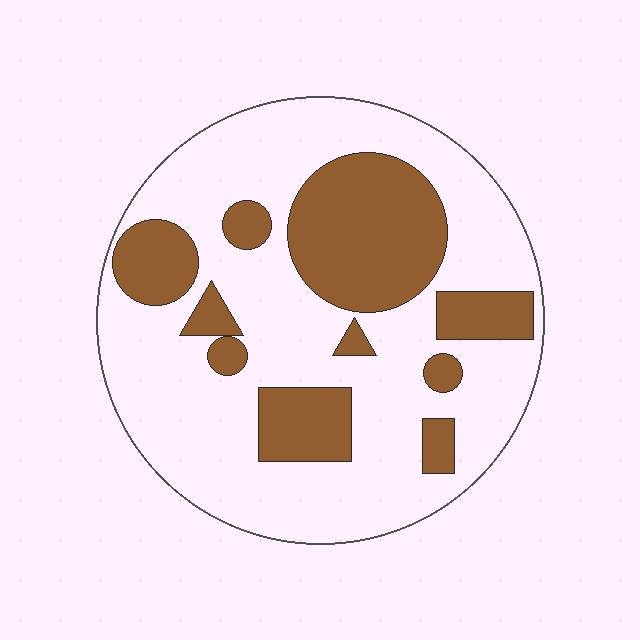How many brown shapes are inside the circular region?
10.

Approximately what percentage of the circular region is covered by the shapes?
Approximately 30%.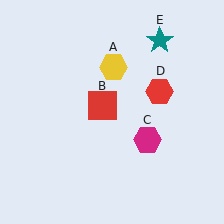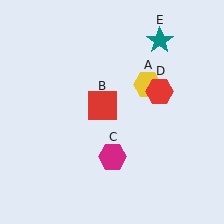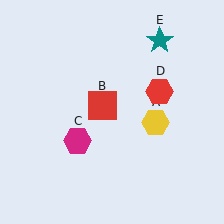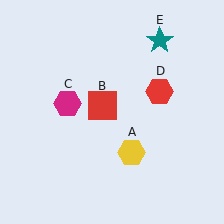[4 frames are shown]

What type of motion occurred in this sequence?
The yellow hexagon (object A), magenta hexagon (object C) rotated clockwise around the center of the scene.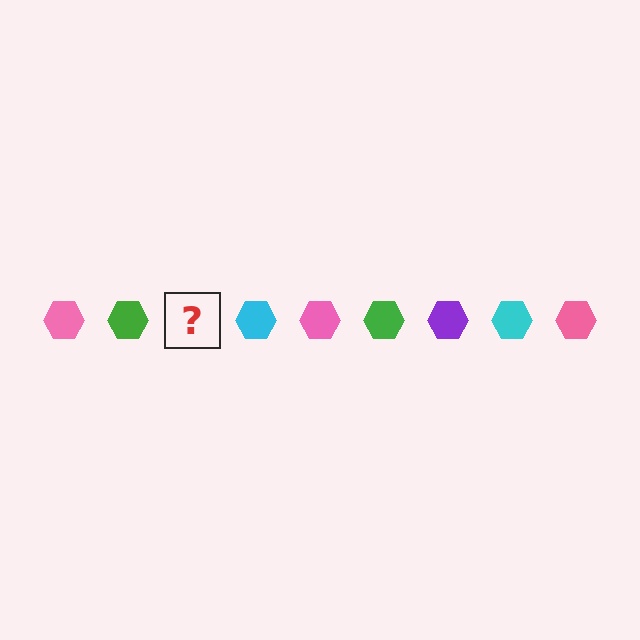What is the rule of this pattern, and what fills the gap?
The rule is that the pattern cycles through pink, green, purple, cyan hexagons. The gap should be filled with a purple hexagon.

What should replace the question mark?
The question mark should be replaced with a purple hexagon.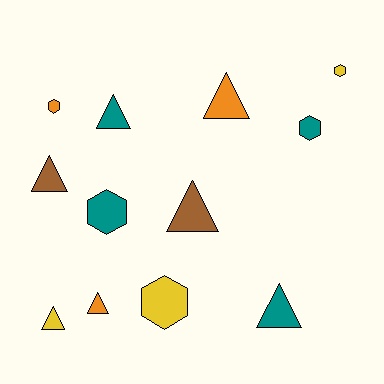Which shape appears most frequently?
Triangle, with 7 objects.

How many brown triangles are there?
There are 2 brown triangles.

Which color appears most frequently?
Teal, with 4 objects.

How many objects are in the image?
There are 12 objects.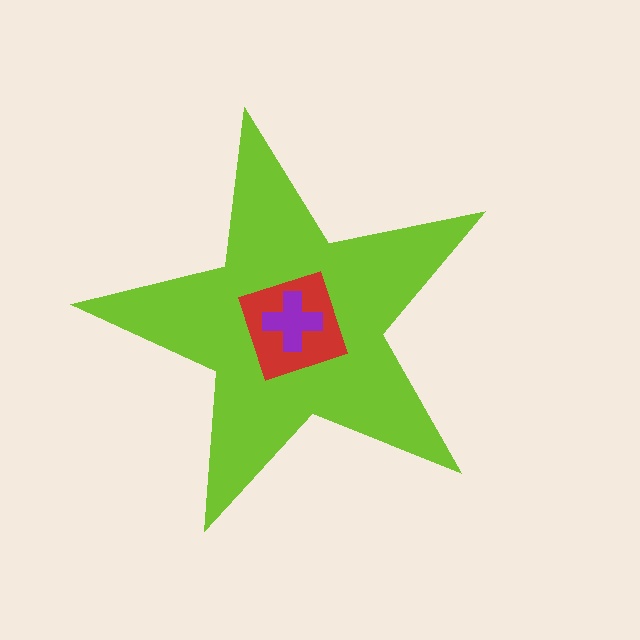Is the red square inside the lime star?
Yes.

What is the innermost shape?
The purple cross.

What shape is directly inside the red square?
The purple cross.